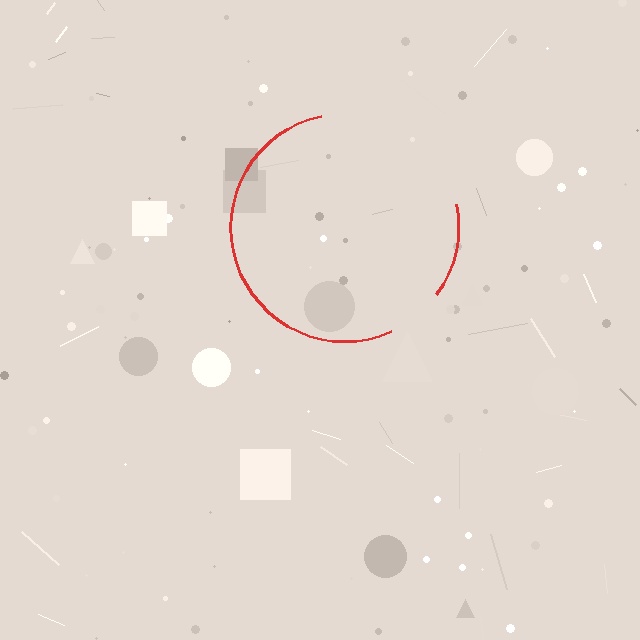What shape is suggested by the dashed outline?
The dashed outline suggests a circle.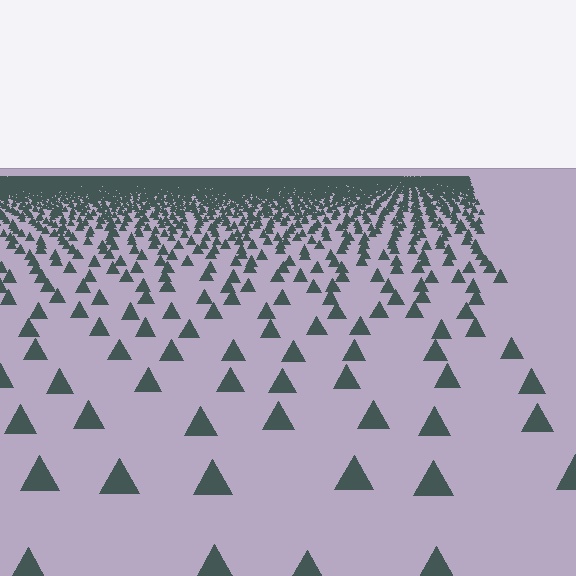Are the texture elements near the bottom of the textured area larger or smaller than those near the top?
Larger. Near the bottom, elements are closer to the viewer and appear at a bigger on-screen size.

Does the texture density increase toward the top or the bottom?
Density increases toward the top.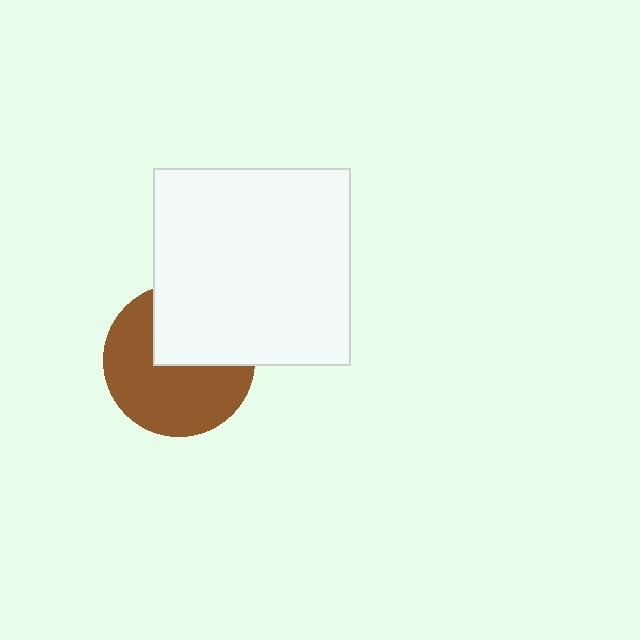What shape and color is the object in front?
The object in front is a white square.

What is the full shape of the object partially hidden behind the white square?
The partially hidden object is a brown circle.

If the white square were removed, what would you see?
You would see the complete brown circle.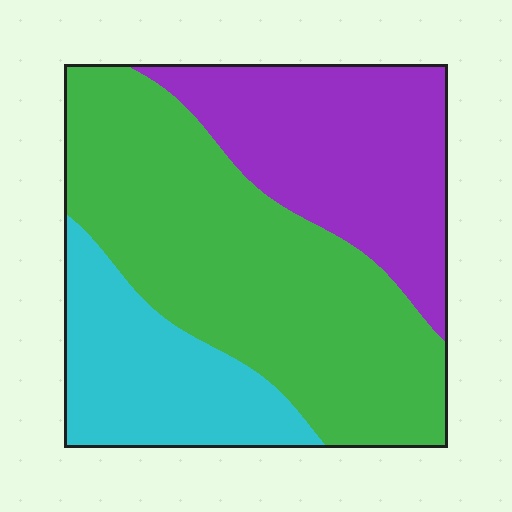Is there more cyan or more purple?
Purple.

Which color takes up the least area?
Cyan, at roughly 20%.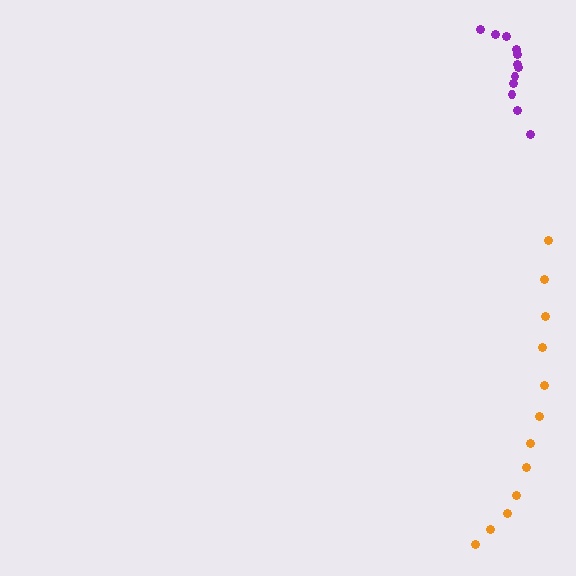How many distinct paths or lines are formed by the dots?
There are 2 distinct paths.